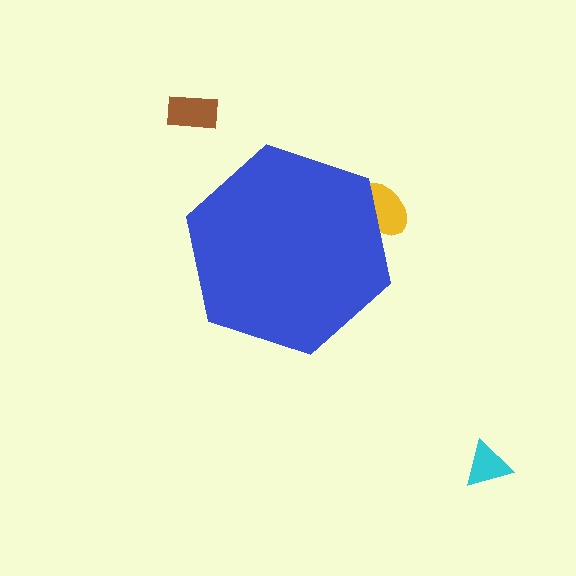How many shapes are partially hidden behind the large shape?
1 shape is partially hidden.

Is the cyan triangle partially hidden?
No, the cyan triangle is fully visible.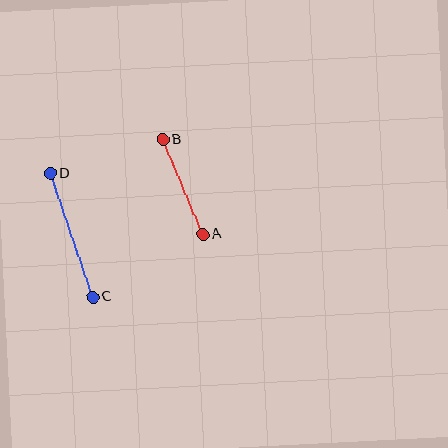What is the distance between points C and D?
The distance is approximately 130 pixels.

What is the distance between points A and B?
The distance is approximately 103 pixels.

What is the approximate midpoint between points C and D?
The midpoint is at approximately (72, 235) pixels.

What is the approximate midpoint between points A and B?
The midpoint is at approximately (183, 187) pixels.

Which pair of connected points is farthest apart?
Points C and D are farthest apart.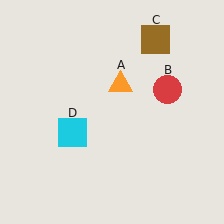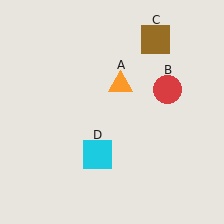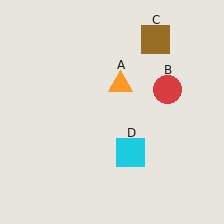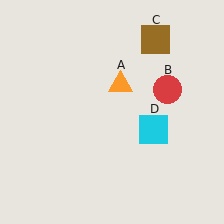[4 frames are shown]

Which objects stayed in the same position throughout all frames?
Orange triangle (object A) and red circle (object B) and brown square (object C) remained stationary.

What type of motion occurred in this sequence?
The cyan square (object D) rotated counterclockwise around the center of the scene.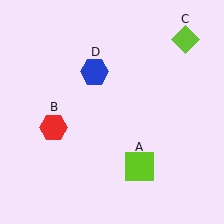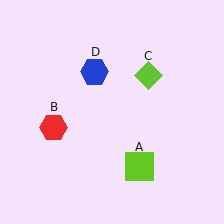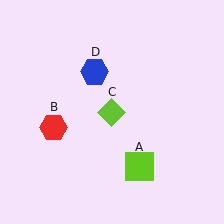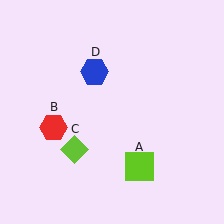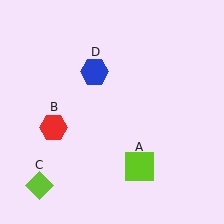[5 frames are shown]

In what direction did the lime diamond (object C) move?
The lime diamond (object C) moved down and to the left.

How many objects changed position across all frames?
1 object changed position: lime diamond (object C).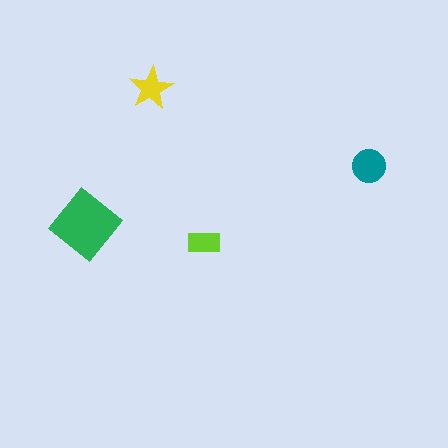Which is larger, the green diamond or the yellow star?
The green diamond.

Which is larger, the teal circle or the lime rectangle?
The teal circle.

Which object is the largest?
The green diamond.